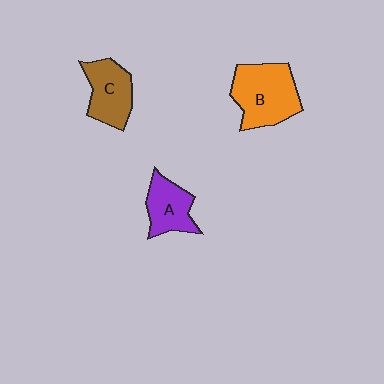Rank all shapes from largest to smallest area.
From largest to smallest: B (orange), C (brown), A (purple).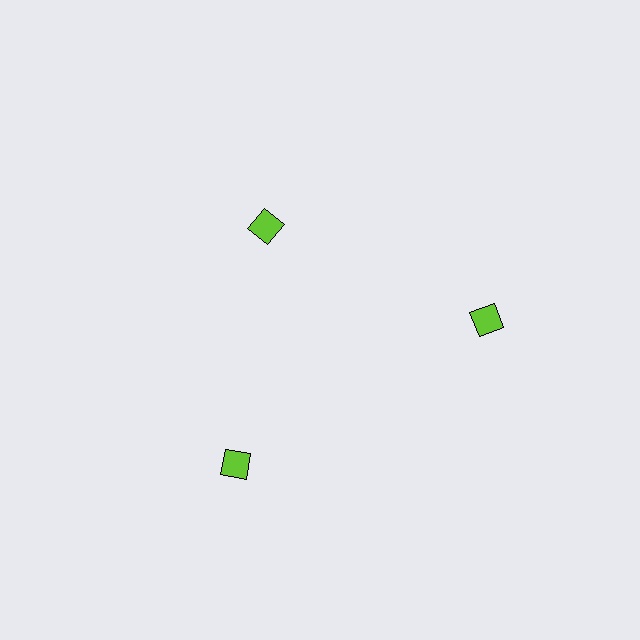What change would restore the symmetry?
The symmetry would be restored by moving it outward, back onto the ring so that all 3 diamonds sit at equal angles and equal distance from the center.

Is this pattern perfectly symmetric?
No. The 3 lime diamonds are arranged in a ring, but one element near the 11 o'clock position is pulled inward toward the center, breaking the 3-fold rotational symmetry.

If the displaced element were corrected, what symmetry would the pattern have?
It would have 3-fold rotational symmetry — the pattern would map onto itself every 120 degrees.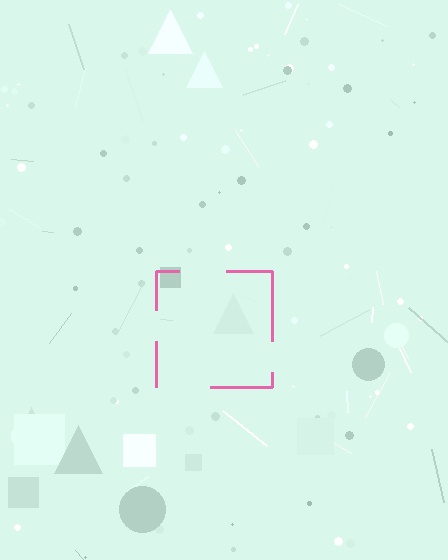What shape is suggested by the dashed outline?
The dashed outline suggests a square.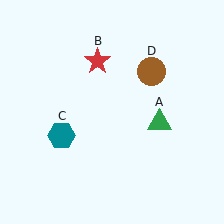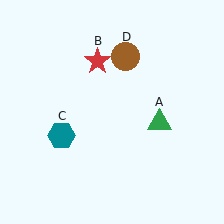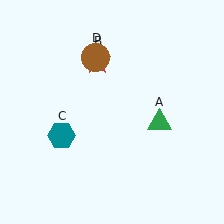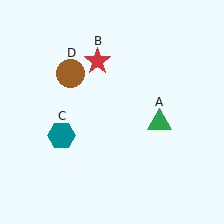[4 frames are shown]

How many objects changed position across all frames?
1 object changed position: brown circle (object D).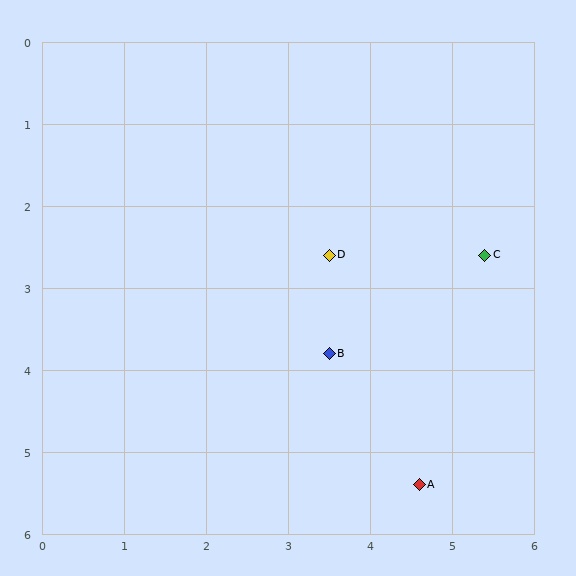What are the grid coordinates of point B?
Point B is at approximately (3.5, 3.8).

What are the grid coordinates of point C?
Point C is at approximately (5.4, 2.6).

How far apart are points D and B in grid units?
Points D and B are about 1.2 grid units apart.